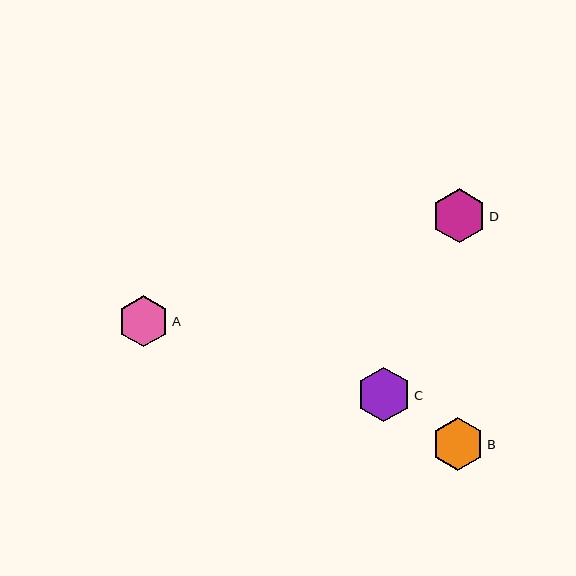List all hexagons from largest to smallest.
From largest to smallest: D, C, B, A.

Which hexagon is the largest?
Hexagon D is the largest with a size of approximately 54 pixels.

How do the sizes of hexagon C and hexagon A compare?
Hexagon C and hexagon A are approximately the same size.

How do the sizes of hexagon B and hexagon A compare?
Hexagon B and hexagon A are approximately the same size.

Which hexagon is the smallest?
Hexagon A is the smallest with a size of approximately 51 pixels.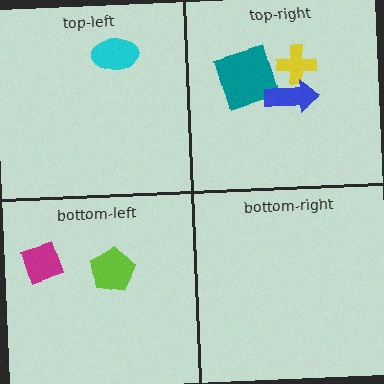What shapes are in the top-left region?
The cyan ellipse.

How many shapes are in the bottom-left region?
2.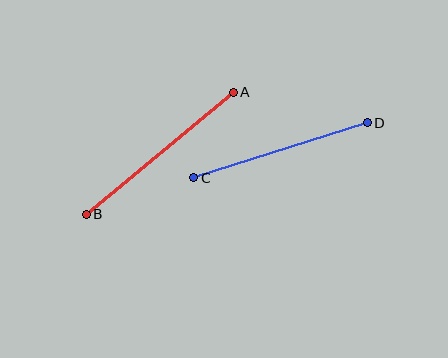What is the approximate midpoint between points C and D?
The midpoint is at approximately (281, 150) pixels.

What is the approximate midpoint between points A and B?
The midpoint is at approximately (160, 153) pixels.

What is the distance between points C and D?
The distance is approximately 182 pixels.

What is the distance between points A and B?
The distance is approximately 191 pixels.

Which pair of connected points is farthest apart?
Points A and B are farthest apart.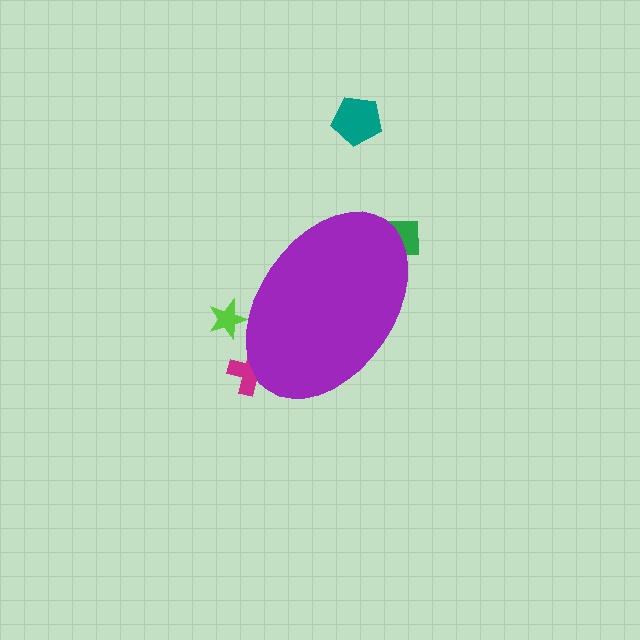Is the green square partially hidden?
Yes, the green square is partially hidden behind the purple ellipse.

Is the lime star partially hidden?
Yes, the lime star is partially hidden behind the purple ellipse.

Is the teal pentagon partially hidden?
No, the teal pentagon is fully visible.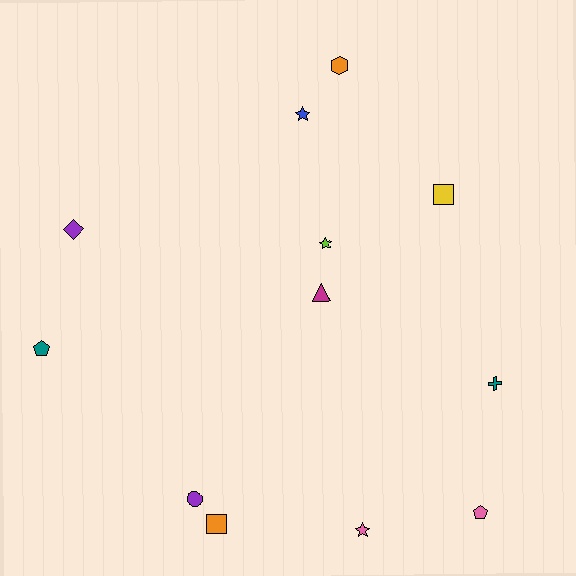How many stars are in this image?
There are 3 stars.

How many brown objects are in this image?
There are no brown objects.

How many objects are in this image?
There are 12 objects.